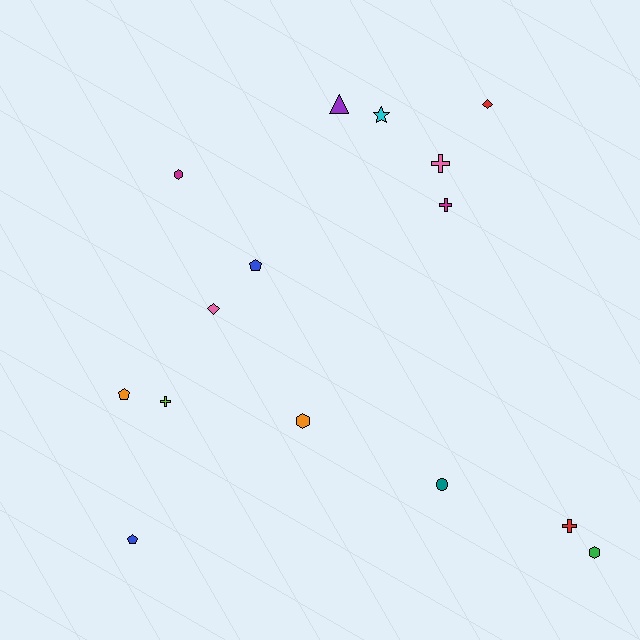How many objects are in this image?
There are 15 objects.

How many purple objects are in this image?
There is 1 purple object.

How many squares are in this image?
There are no squares.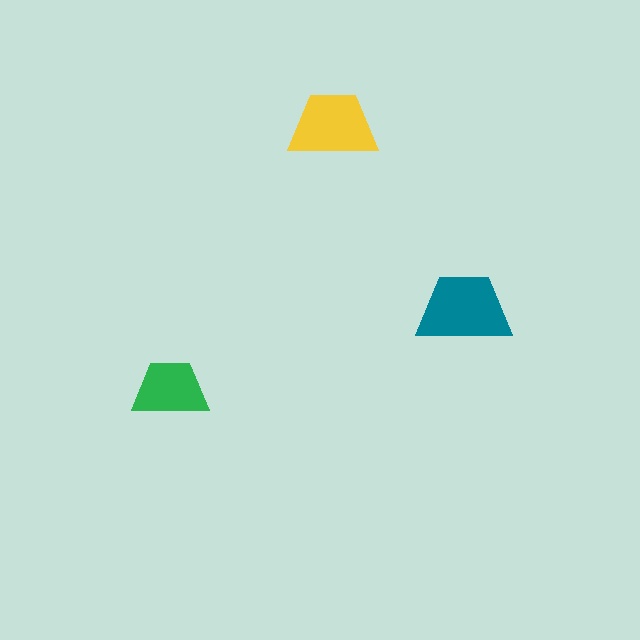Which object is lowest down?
The green trapezoid is bottommost.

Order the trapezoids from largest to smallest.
the teal one, the yellow one, the green one.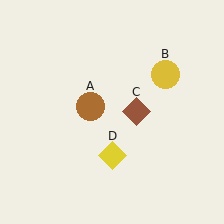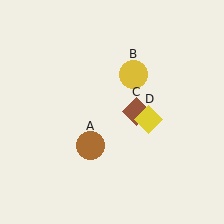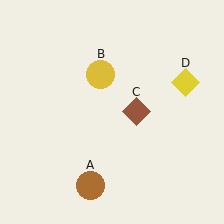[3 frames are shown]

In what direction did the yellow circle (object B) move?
The yellow circle (object B) moved left.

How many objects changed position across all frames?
3 objects changed position: brown circle (object A), yellow circle (object B), yellow diamond (object D).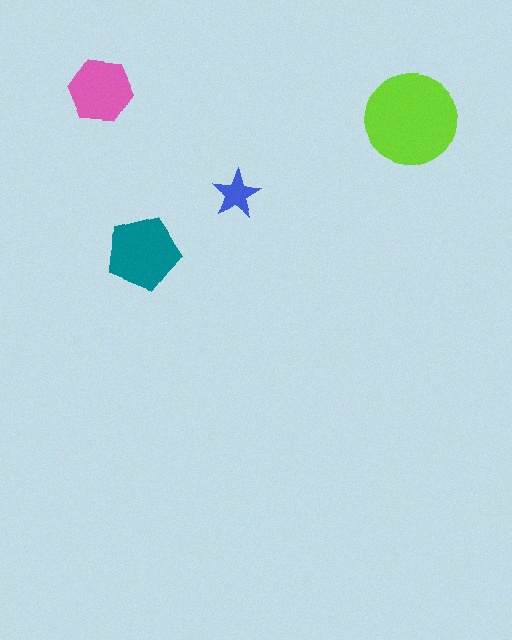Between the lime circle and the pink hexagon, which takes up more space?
The lime circle.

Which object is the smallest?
The blue star.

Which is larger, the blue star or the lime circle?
The lime circle.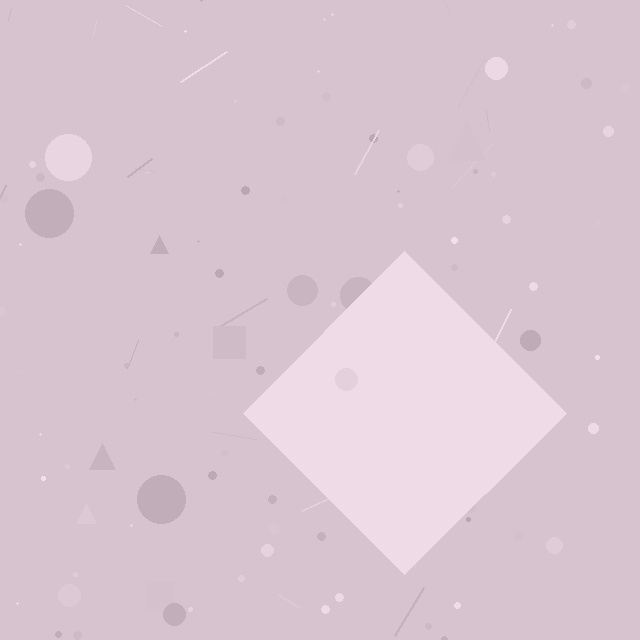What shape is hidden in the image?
A diamond is hidden in the image.